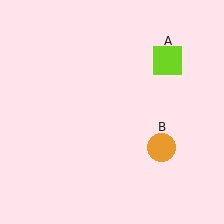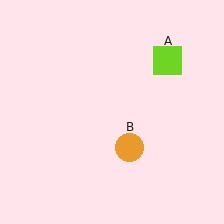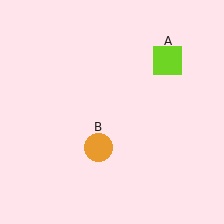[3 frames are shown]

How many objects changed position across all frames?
1 object changed position: orange circle (object B).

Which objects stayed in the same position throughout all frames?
Lime square (object A) remained stationary.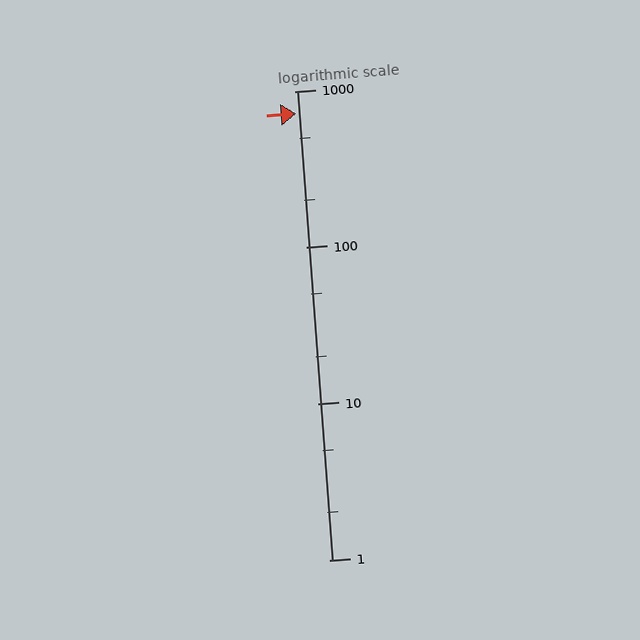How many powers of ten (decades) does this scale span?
The scale spans 3 decades, from 1 to 1000.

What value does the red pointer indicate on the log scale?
The pointer indicates approximately 720.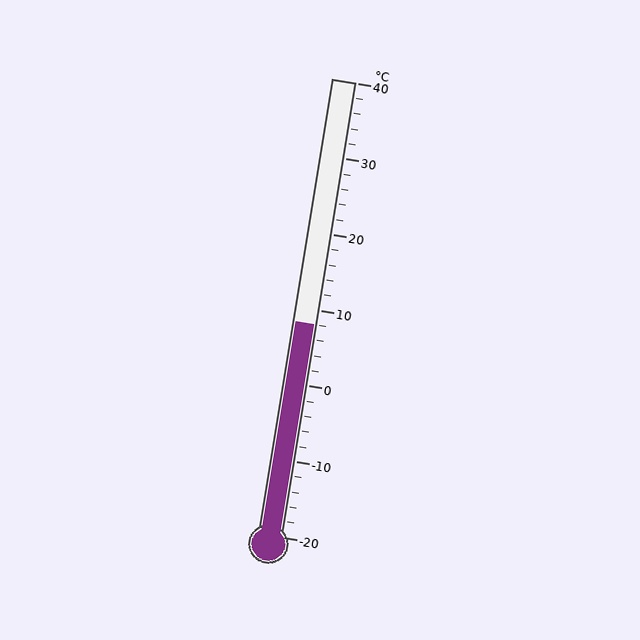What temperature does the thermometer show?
The thermometer shows approximately 8°C.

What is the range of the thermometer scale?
The thermometer scale ranges from -20°C to 40°C.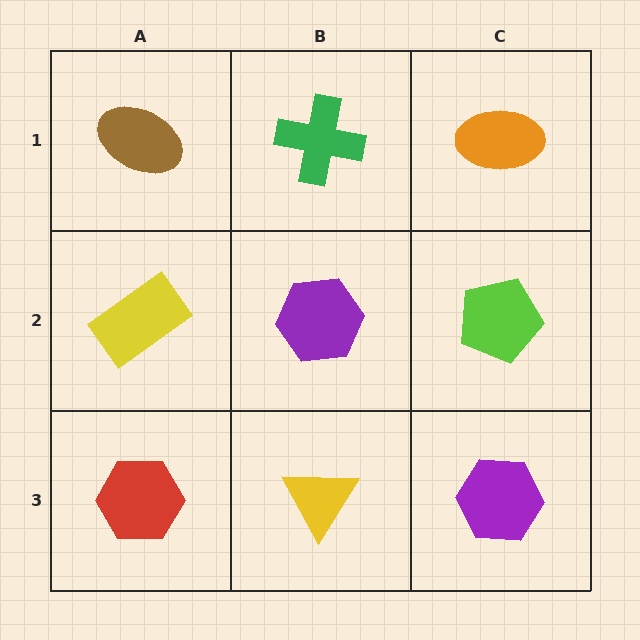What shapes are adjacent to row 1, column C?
A lime pentagon (row 2, column C), a green cross (row 1, column B).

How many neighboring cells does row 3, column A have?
2.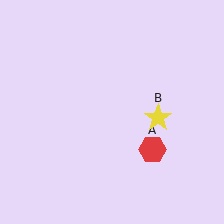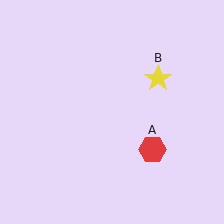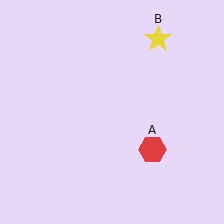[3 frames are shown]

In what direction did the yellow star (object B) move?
The yellow star (object B) moved up.